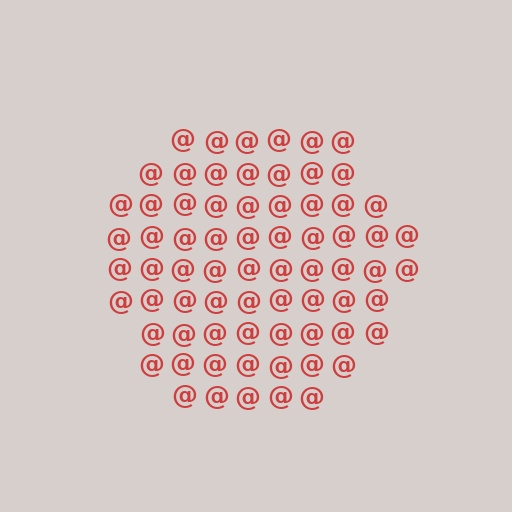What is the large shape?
The large shape is a hexagon.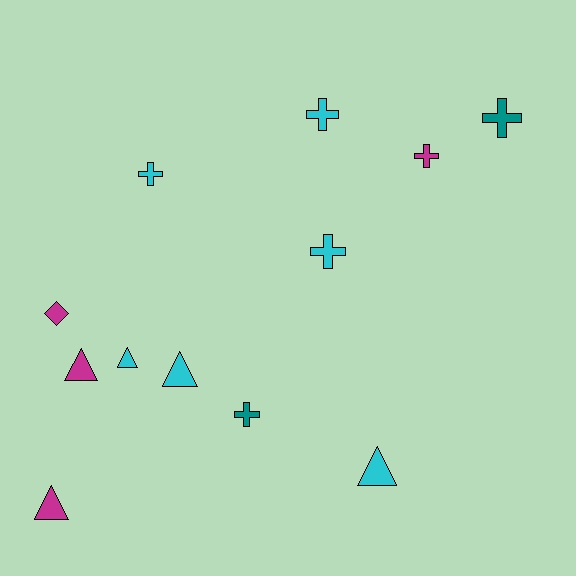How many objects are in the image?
There are 12 objects.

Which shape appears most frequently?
Cross, with 6 objects.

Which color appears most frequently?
Cyan, with 6 objects.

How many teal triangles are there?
There are no teal triangles.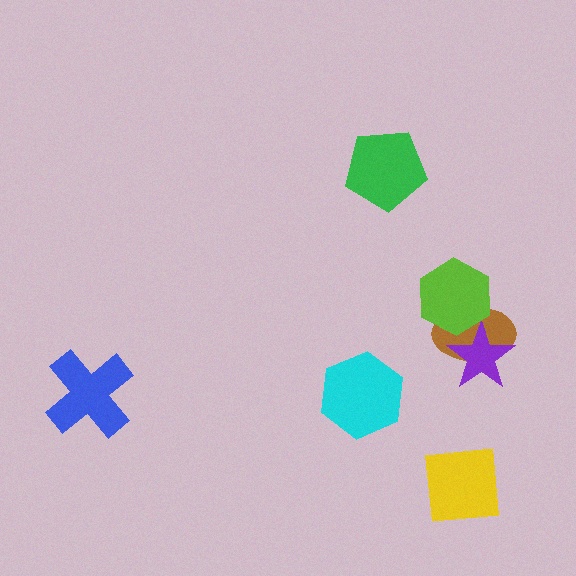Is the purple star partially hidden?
Yes, it is partially covered by another shape.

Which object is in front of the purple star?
The lime hexagon is in front of the purple star.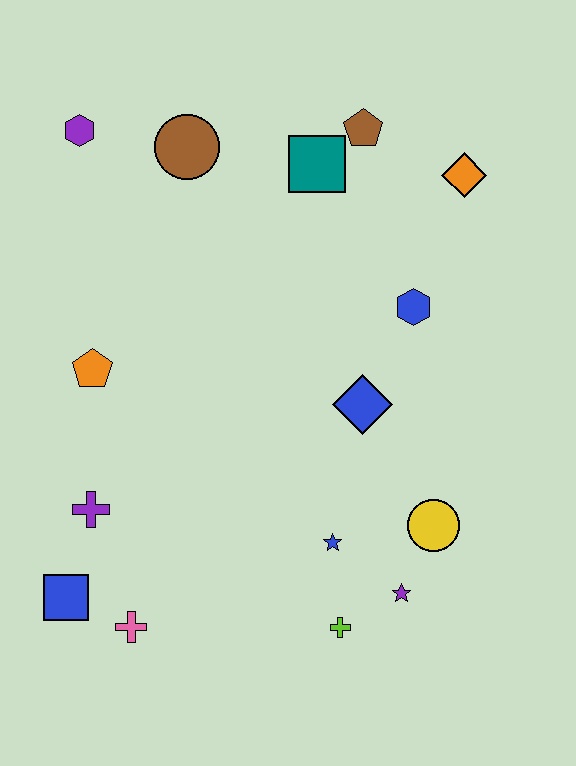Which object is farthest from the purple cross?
The orange diamond is farthest from the purple cross.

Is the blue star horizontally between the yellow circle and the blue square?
Yes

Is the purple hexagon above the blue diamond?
Yes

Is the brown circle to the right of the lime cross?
No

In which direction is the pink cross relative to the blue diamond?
The pink cross is to the left of the blue diamond.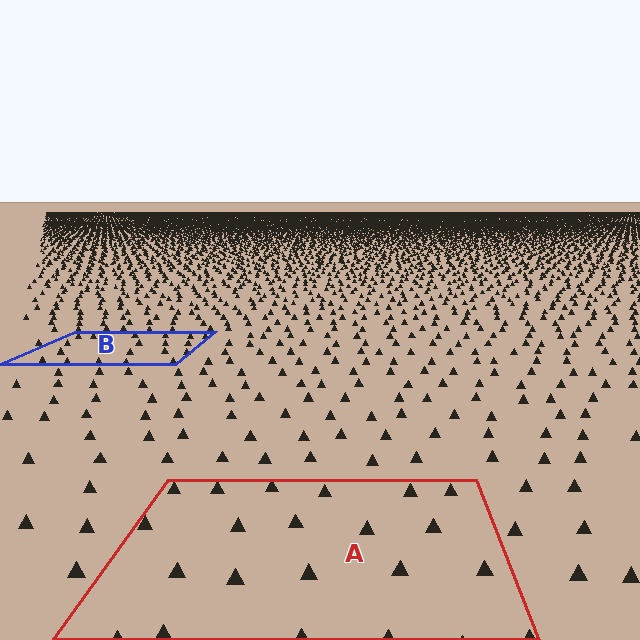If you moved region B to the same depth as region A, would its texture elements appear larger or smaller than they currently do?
They would appear larger. At a closer depth, the same texture elements are projected at a bigger on-screen size.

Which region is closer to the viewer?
Region A is closer. The texture elements there are larger and more spread out.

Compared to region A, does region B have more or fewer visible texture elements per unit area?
Region B has more texture elements per unit area — they are packed more densely because it is farther away.